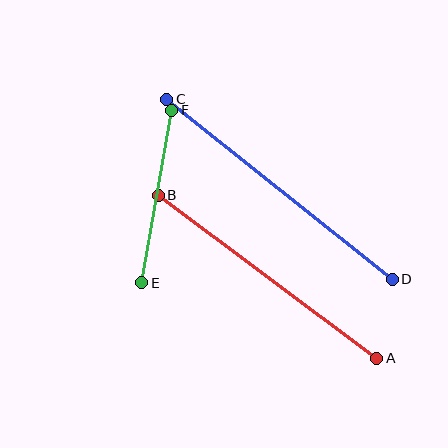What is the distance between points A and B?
The distance is approximately 272 pixels.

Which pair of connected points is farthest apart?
Points C and D are farthest apart.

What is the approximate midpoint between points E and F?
The midpoint is at approximately (157, 197) pixels.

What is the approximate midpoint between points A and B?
The midpoint is at approximately (267, 277) pixels.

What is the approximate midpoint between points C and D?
The midpoint is at approximately (279, 189) pixels.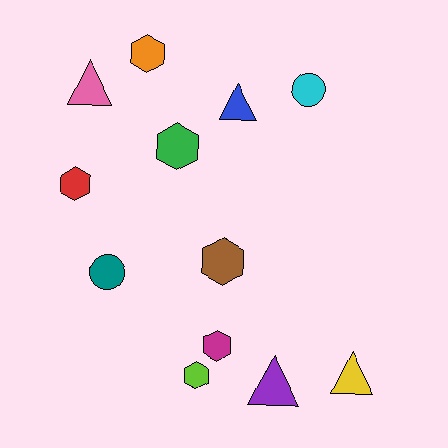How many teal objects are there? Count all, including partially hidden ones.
There is 1 teal object.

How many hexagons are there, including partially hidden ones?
There are 6 hexagons.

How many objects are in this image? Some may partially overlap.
There are 12 objects.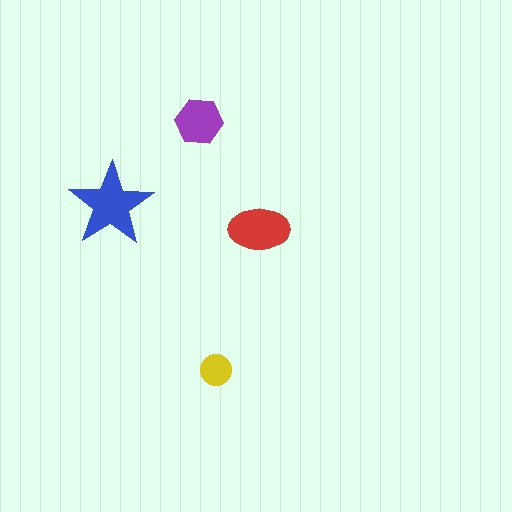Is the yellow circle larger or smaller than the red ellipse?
Smaller.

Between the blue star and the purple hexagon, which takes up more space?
The blue star.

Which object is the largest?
The blue star.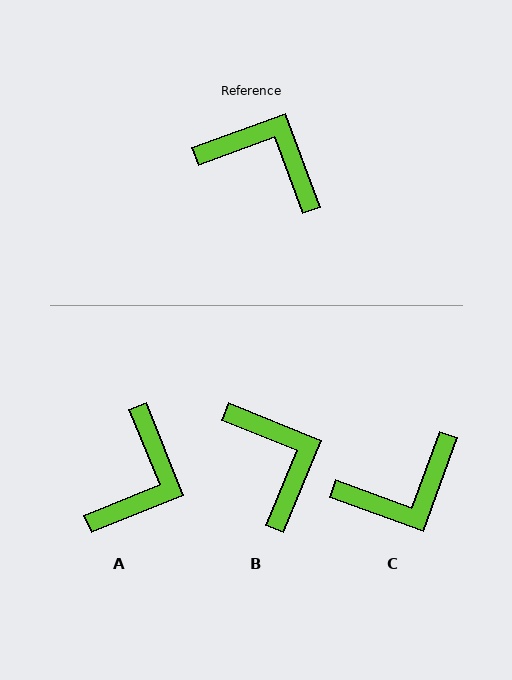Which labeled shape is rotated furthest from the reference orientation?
C, about 130 degrees away.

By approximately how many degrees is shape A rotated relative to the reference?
Approximately 88 degrees clockwise.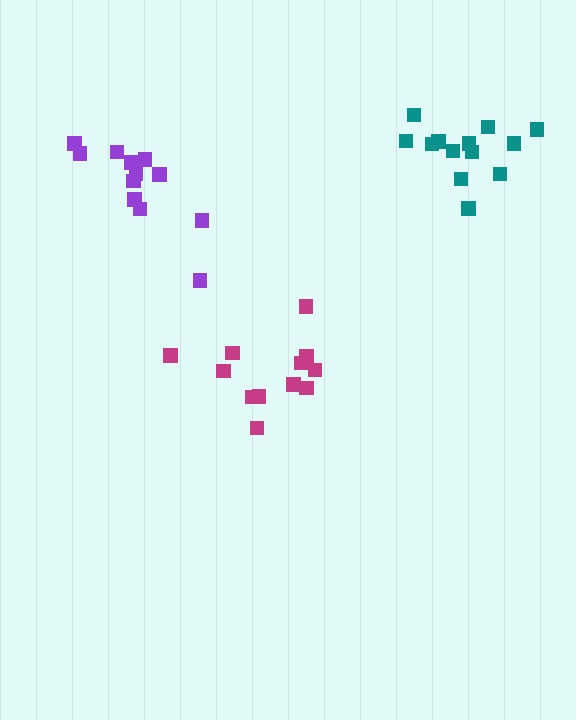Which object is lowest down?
The magenta cluster is bottommost.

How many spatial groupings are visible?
There are 3 spatial groupings.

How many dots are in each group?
Group 1: 13 dots, Group 2: 12 dots, Group 3: 12 dots (37 total).